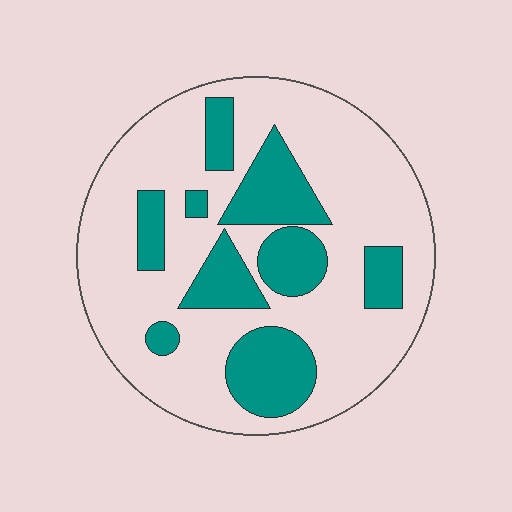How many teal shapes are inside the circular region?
9.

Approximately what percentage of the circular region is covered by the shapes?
Approximately 30%.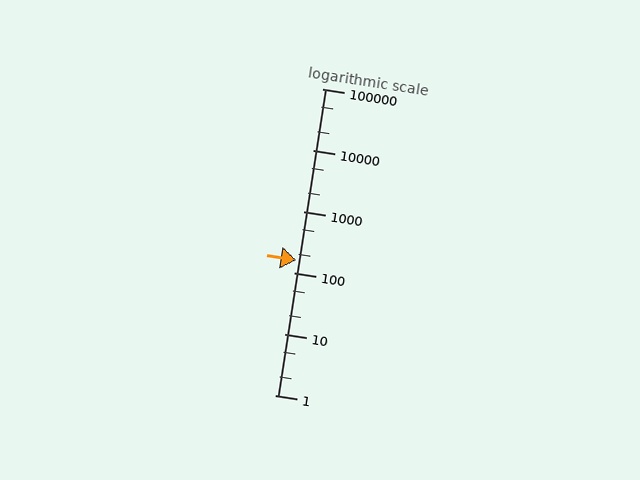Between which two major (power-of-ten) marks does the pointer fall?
The pointer is between 100 and 1000.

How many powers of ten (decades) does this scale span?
The scale spans 5 decades, from 1 to 100000.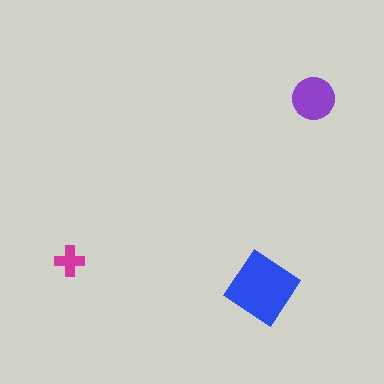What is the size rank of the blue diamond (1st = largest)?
1st.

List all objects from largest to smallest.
The blue diamond, the purple circle, the magenta cross.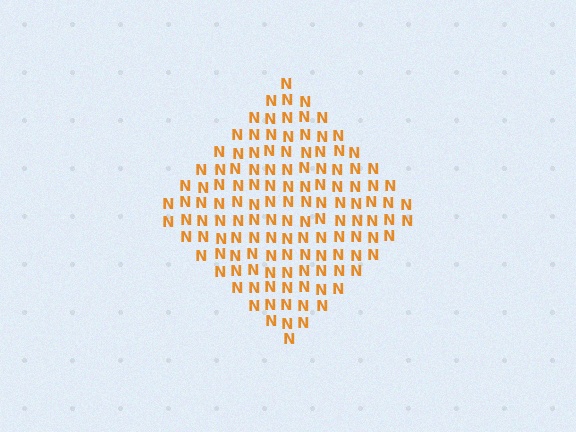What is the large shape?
The large shape is a diamond.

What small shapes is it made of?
It is made of small letter N's.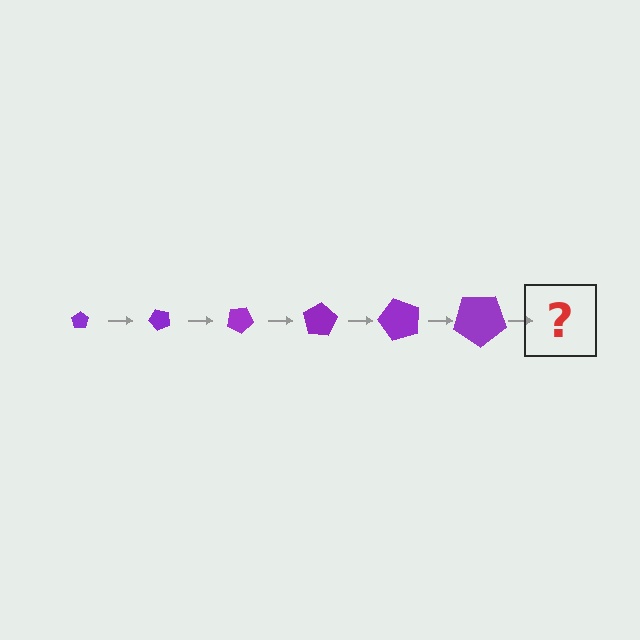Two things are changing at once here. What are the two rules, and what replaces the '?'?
The two rules are that the pentagon grows larger each step and it rotates 50 degrees each step. The '?' should be a pentagon, larger than the previous one and rotated 300 degrees from the start.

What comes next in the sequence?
The next element should be a pentagon, larger than the previous one and rotated 300 degrees from the start.